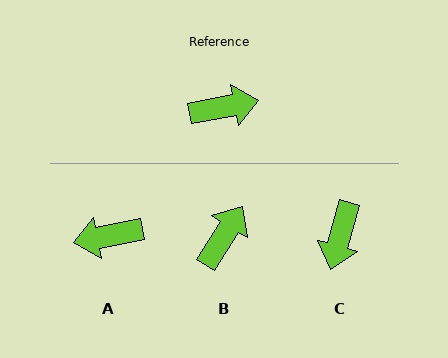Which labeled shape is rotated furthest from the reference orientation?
A, about 180 degrees away.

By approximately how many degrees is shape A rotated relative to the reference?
Approximately 180 degrees clockwise.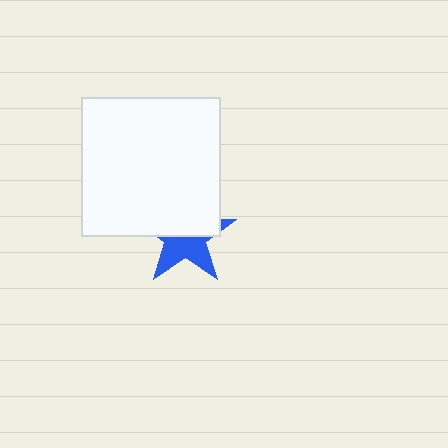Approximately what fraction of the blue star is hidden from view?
Roughly 54% of the blue star is hidden behind the white square.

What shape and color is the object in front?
The object in front is a white square.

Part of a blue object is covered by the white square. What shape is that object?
It is a star.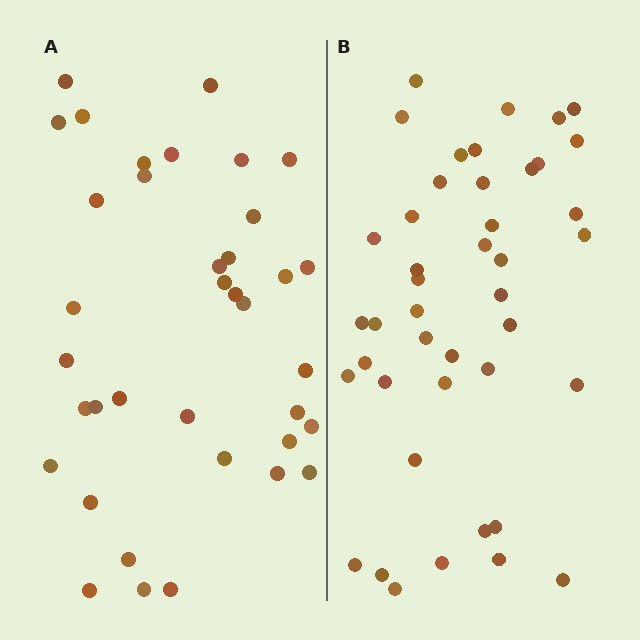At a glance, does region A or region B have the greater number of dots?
Region B (the right region) has more dots.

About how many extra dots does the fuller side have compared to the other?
Region B has about 6 more dots than region A.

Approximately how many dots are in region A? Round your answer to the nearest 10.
About 40 dots. (The exact count is 37, which rounds to 40.)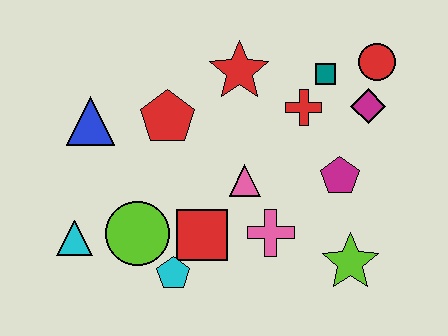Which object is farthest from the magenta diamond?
The cyan triangle is farthest from the magenta diamond.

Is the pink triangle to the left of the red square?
No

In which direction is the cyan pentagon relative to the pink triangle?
The cyan pentagon is below the pink triangle.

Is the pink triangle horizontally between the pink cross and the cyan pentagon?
Yes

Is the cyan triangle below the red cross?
Yes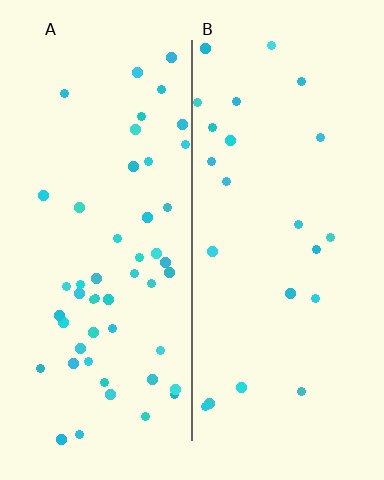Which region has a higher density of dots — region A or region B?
A (the left).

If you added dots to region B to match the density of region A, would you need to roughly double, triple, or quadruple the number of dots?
Approximately double.